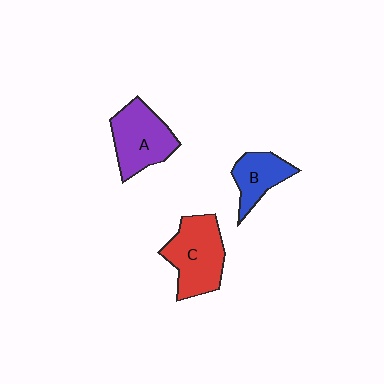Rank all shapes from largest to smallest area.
From largest to smallest: C (red), A (purple), B (blue).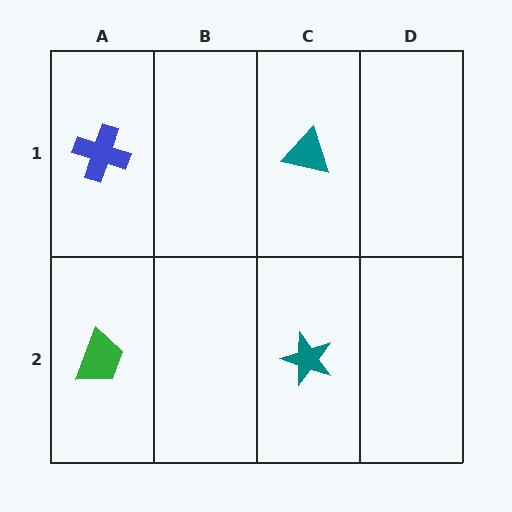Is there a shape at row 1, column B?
No, that cell is empty.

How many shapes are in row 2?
2 shapes.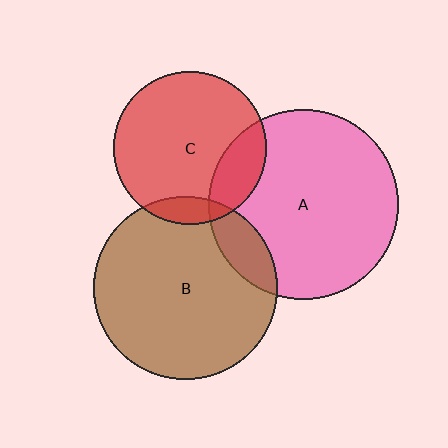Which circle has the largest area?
Circle A (pink).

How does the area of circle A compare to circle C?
Approximately 1.5 times.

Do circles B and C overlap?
Yes.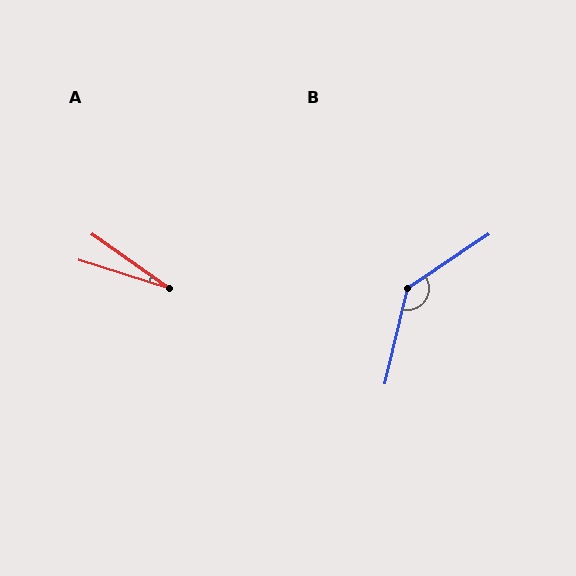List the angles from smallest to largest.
A (18°), B (137°).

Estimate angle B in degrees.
Approximately 137 degrees.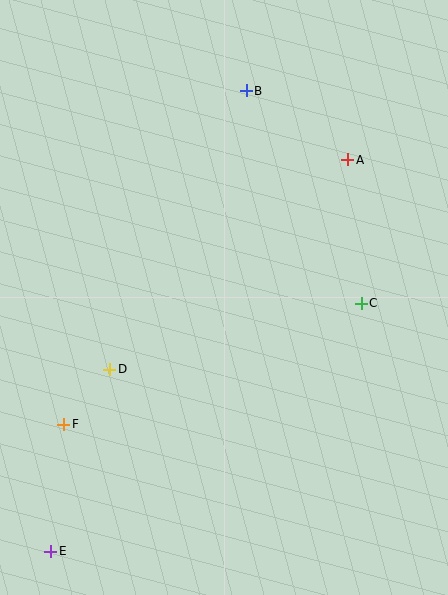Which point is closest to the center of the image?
Point D at (110, 369) is closest to the center.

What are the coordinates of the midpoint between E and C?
The midpoint between E and C is at (206, 427).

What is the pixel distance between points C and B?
The distance between C and B is 241 pixels.